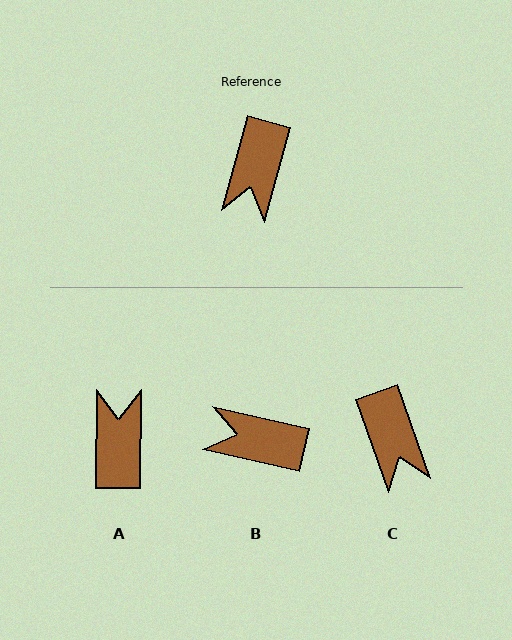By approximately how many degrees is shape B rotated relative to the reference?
Approximately 87 degrees clockwise.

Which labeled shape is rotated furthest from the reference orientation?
A, about 165 degrees away.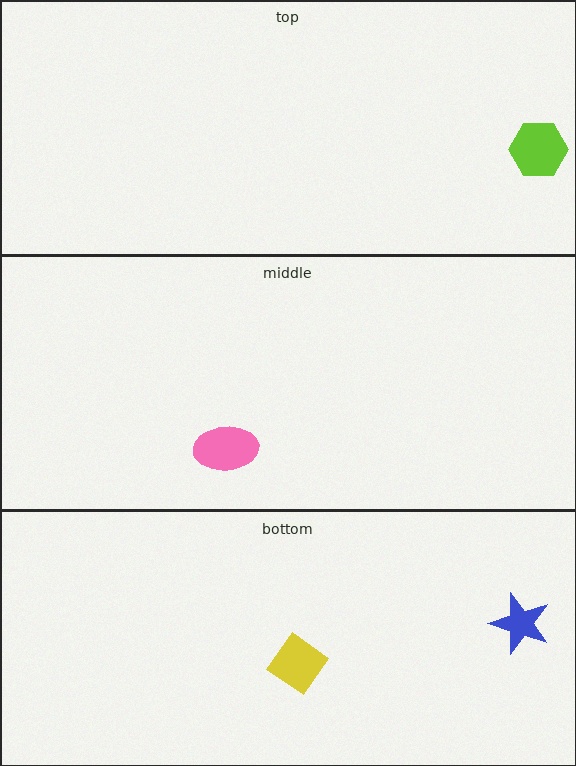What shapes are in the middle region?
The pink ellipse.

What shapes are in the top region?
The lime hexagon.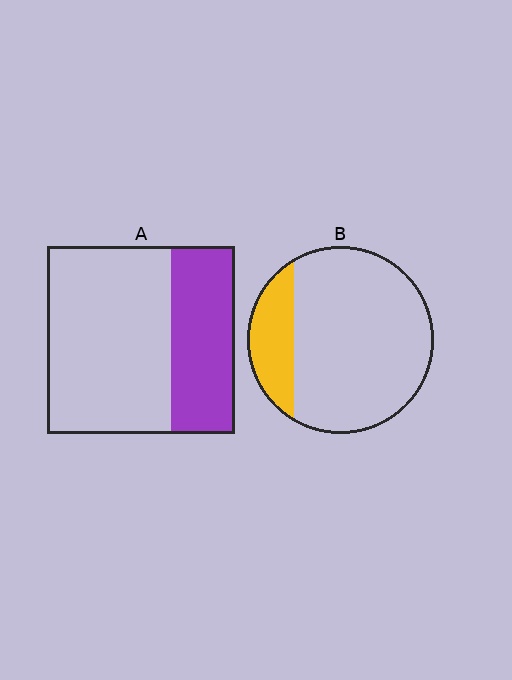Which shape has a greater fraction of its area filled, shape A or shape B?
Shape A.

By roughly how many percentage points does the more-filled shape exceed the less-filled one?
By roughly 15 percentage points (A over B).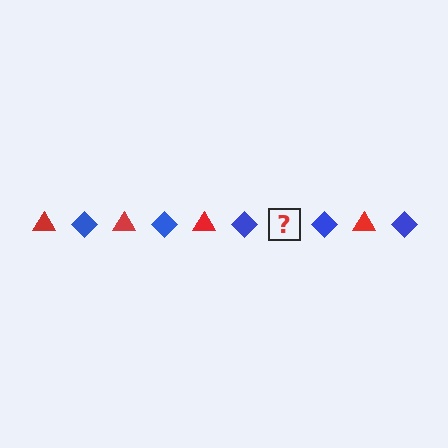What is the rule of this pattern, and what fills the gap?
The rule is that the pattern alternates between red triangle and blue diamond. The gap should be filled with a red triangle.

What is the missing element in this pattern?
The missing element is a red triangle.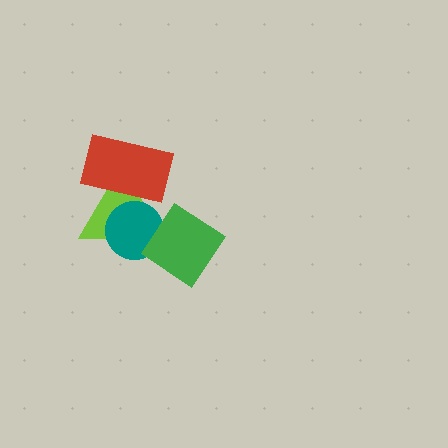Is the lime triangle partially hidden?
Yes, it is partially covered by another shape.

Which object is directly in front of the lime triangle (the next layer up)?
The red rectangle is directly in front of the lime triangle.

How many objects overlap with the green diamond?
2 objects overlap with the green diamond.